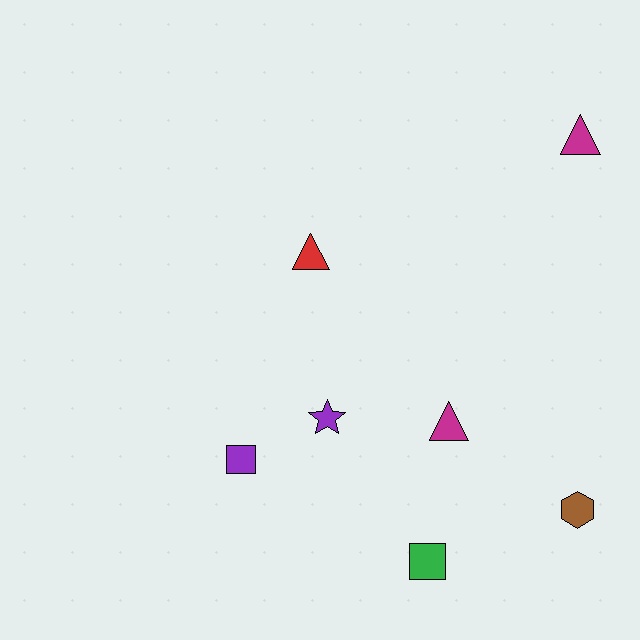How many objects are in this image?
There are 7 objects.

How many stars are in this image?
There is 1 star.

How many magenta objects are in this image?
There are 2 magenta objects.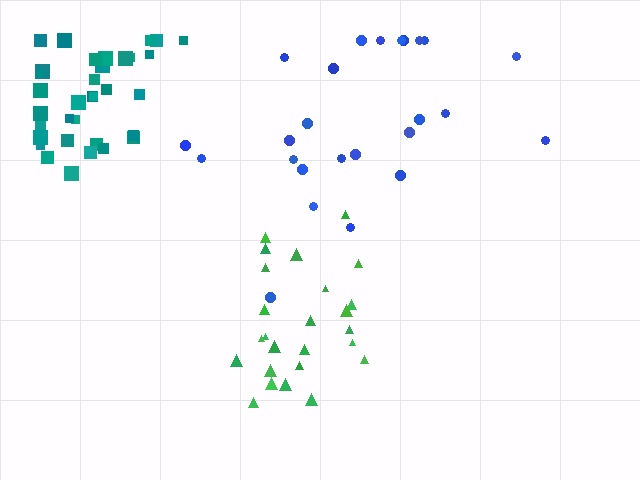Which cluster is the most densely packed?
Teal.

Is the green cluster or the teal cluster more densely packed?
Teal.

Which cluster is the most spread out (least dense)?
Blue.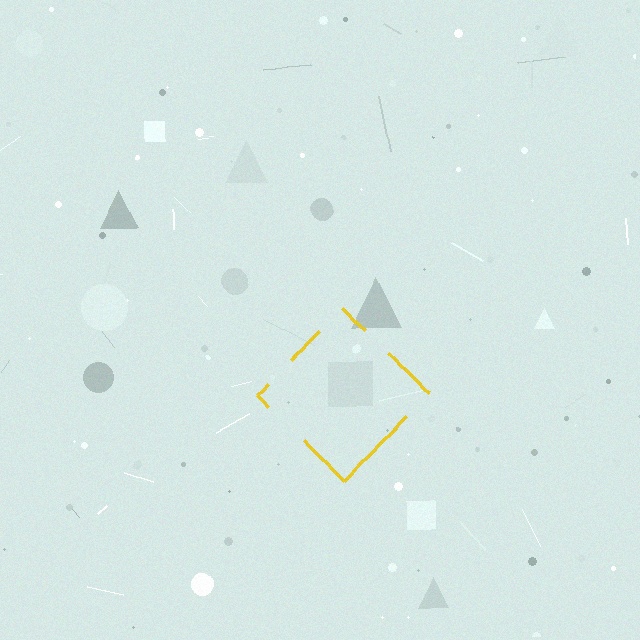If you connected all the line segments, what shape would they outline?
They would outline a diamond.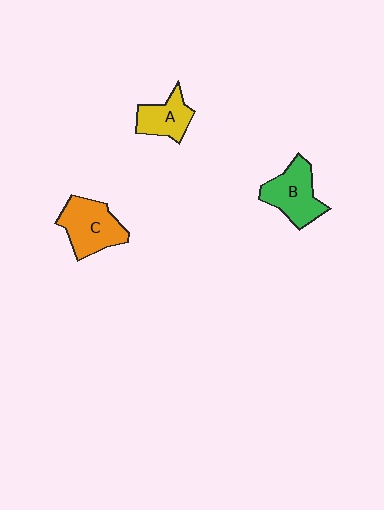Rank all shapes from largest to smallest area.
From largest to smallest: C (orange), B (green), A (yellow).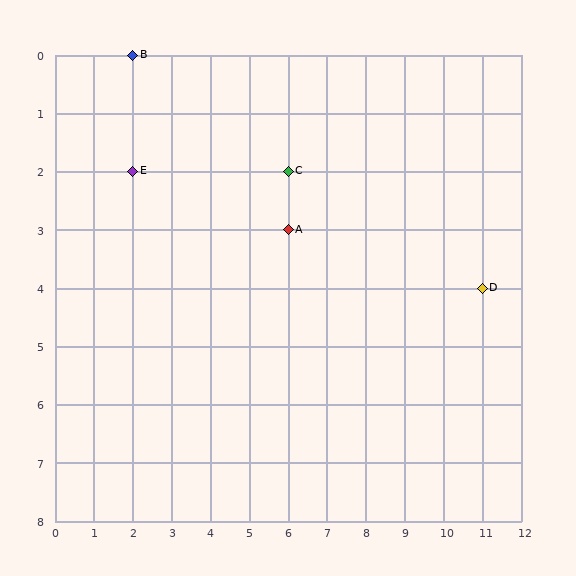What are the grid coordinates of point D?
Point D is at grid coordinates (11, 4).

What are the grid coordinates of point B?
Point B is at grid coordinates (2, 0).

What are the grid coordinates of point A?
Point A is at grid coordinates (6, 3).